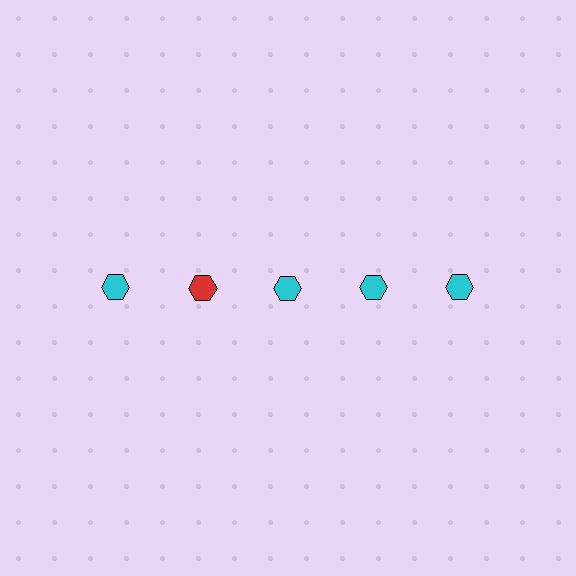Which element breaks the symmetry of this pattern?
The red hexagon in the top row, second from left column breaks the symmetry. All other shapes are cyan hexagons.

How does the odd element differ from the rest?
It has a different color: red instead of cyan.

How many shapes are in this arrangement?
There are 5 shapes arranged in a grid pattern.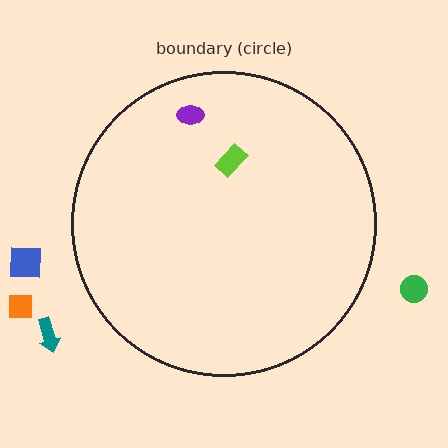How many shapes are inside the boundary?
2 inside, 4 outside.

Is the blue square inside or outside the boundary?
Outside.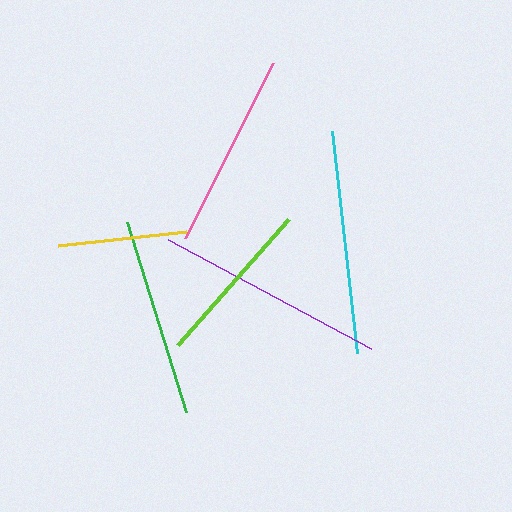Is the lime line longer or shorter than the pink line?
The pink line is longer than the lime line.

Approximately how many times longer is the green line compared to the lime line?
The green line is approximately 1.2 times the length of the lime line.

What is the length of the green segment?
The green segment is approximately 199 pixels long.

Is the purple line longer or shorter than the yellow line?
The purple line is longer than the yellow line.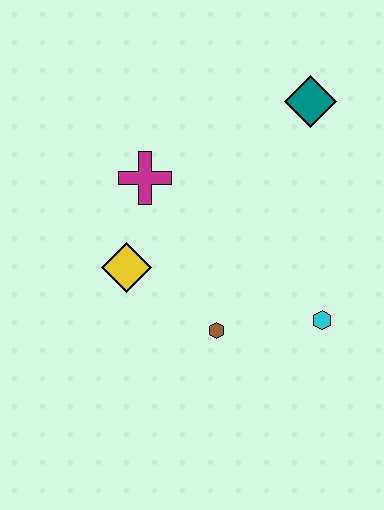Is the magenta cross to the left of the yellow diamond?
No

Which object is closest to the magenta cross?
The yellow diamond is closest to the magenta cross.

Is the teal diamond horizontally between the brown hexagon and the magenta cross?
No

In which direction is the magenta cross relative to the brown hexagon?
The magenta cross is above the brown hexagon.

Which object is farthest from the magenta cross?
The cyan hexagon is farthest from the magenta cross.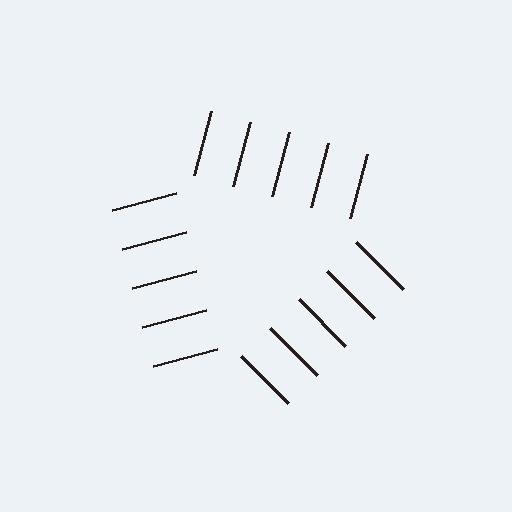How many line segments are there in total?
15 — 5 along each of the 3 edges.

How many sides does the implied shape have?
3 sides — the line-ends trace a triangle.